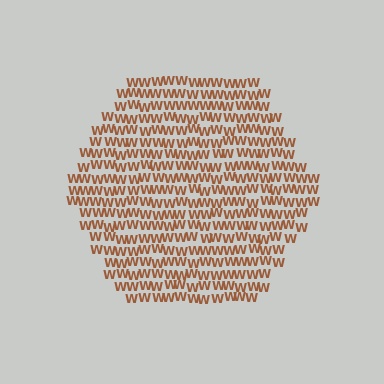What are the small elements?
The small elements are letter W's.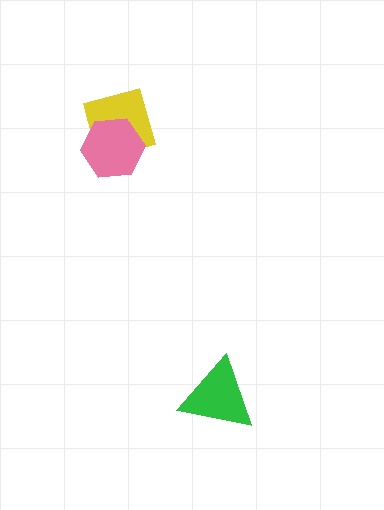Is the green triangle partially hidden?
No, no other shape covers it.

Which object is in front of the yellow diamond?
The pink hexagon is in front of the yellow diamond.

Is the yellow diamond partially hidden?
Yes, it is partially covered by another shape.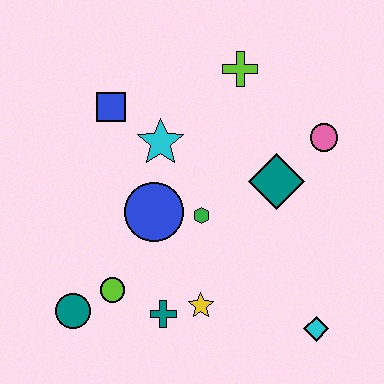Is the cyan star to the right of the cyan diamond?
No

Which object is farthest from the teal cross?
The lime cross is farthest from the teal cross.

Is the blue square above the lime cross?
No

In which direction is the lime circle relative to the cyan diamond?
The lime circle is to the left of the cyan diamond.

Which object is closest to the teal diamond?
The pink circle is closest to the teal diamond.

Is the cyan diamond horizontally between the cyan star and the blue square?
No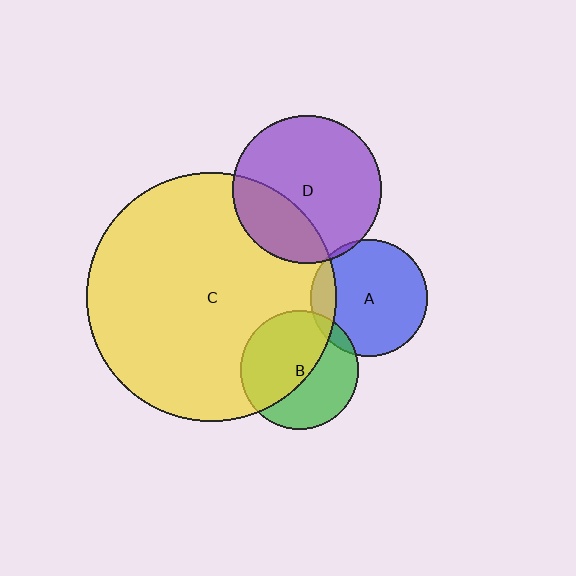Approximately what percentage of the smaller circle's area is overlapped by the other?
Approximately 55%.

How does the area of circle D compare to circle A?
Approximately 1.6 times.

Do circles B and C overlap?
Yes.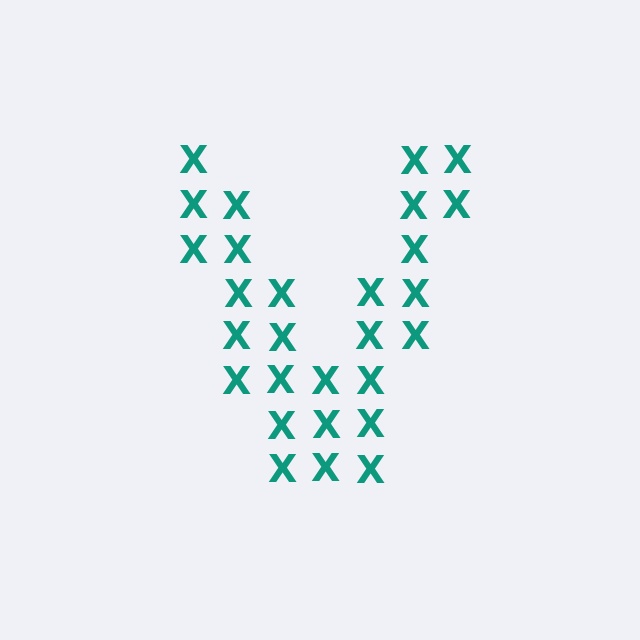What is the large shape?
The large shape is the letter V.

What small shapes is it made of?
It is made of small letter X's.